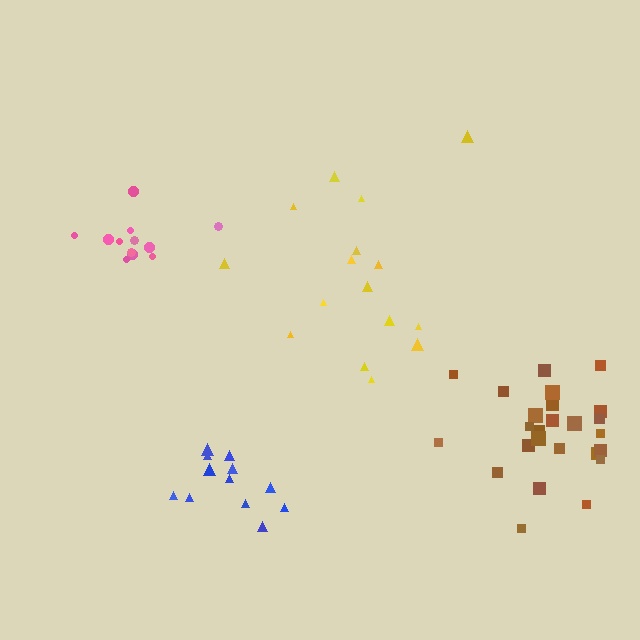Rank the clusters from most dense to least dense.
pink, blue, brown, yellow.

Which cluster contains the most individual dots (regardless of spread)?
Brown (25).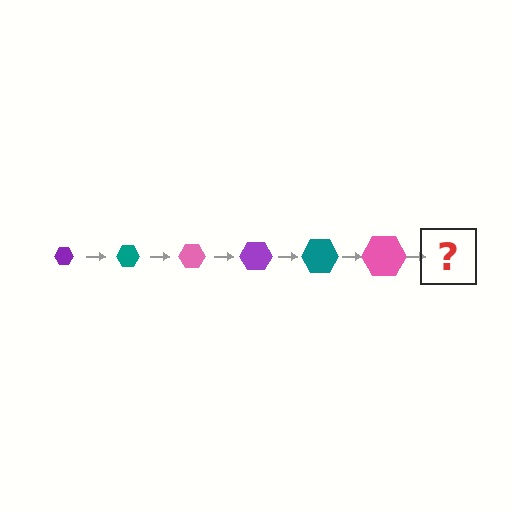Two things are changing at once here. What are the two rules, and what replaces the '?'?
The two rules are that the hexagon grows larger each step and the color cycles through purple, teal, and pink. The '?' should be a purple hexagon, larger than the previous one.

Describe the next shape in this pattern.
It should be a purple hexagon, larger than the previous one.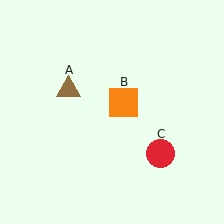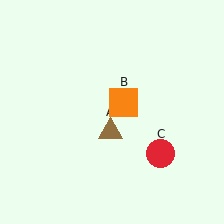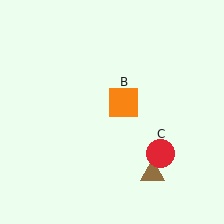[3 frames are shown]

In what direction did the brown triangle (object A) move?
The brown triangle (object A) moved down and to the right.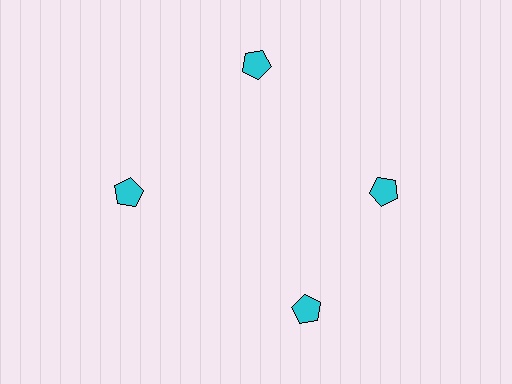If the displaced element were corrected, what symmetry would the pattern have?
It would have 4-fold rotational symmetry — the pattern would map onto itself every 90 degrees.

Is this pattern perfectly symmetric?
No. The 4 cyan pentagons are arranged in a ring, but one element near the 6 o'clock position is rotated out of alignment along the ring, breaking the 4-fold rotational symmetry.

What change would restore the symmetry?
The symmetry would be restored by rotating it back into even spacing with its neighbors so that all 4 pentagons sit at equal angles and equal distance from the center.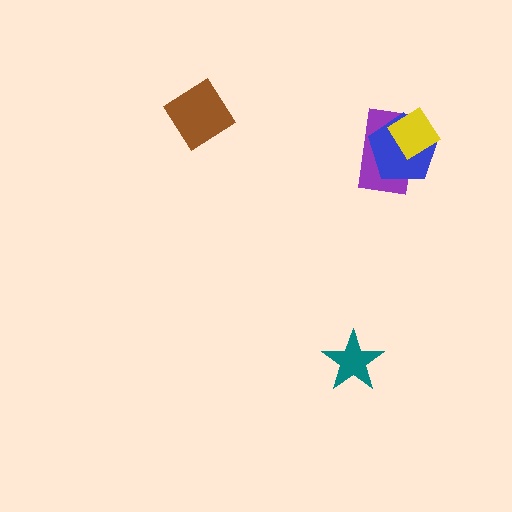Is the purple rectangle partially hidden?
Yes, it is partially covered by another shape.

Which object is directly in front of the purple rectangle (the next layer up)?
The blue pentagon is directly in front of the purple rectangle.